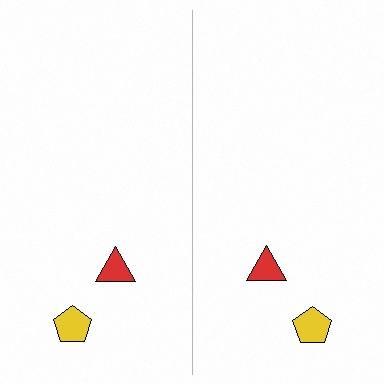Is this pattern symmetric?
Yes, this pattern has bilateral (reflection) symmetry.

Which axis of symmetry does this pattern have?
The pattern has a vertical axis of symmetry running through the center of the image.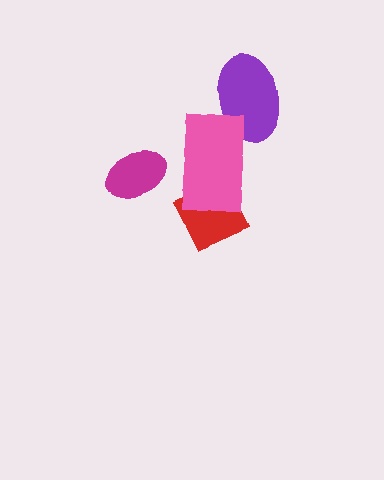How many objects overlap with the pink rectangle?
2 objects overlap with the pink rectangle.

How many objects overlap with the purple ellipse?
1 object overlaps with the purple ellipse.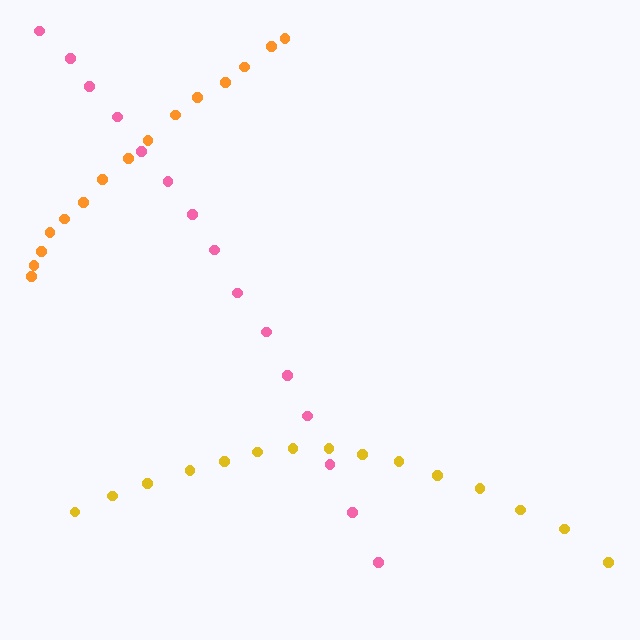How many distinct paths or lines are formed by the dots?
There are 3 distinct paths.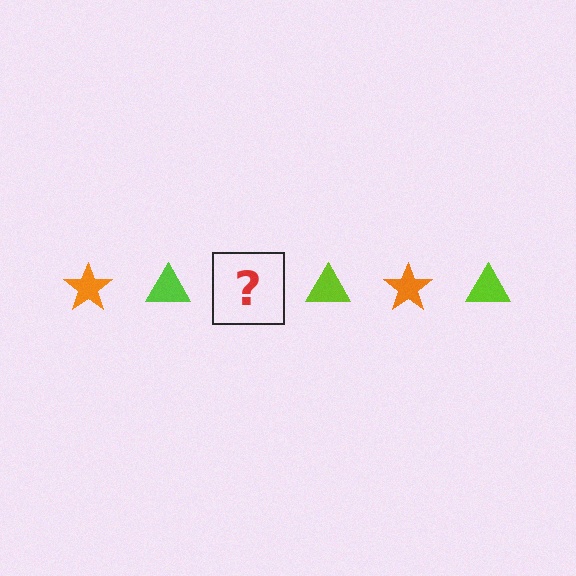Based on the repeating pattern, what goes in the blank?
The blank should be an orange star.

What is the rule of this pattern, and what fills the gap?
The rule is that the pattern alternates between orange star and lime triangle. The gap should be filled with an orange star.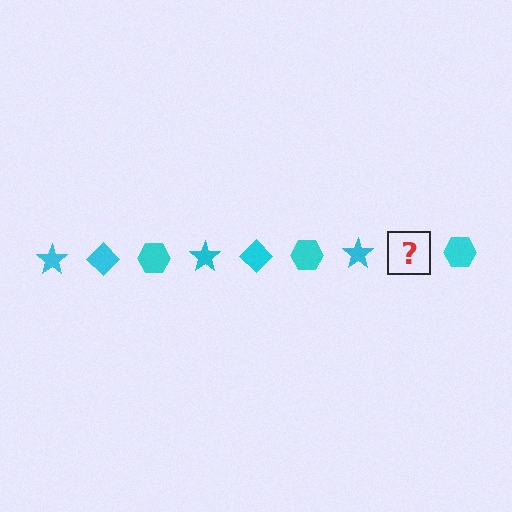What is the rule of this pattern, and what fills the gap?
The rule is that the pattern cycles through star, diamond, hexagon shapes in cyan. The gap should be filled with a cyan diamond.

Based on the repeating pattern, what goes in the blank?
The blank should be a cyan diamond.